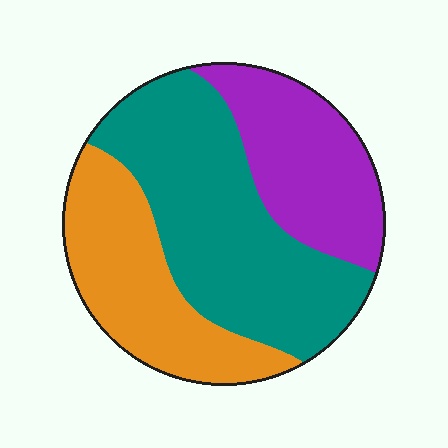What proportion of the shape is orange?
Orange covers 29% of the shape.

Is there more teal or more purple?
Teal.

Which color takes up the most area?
Teal, at roughly 45%.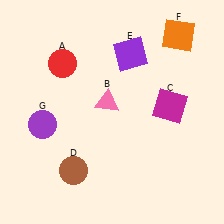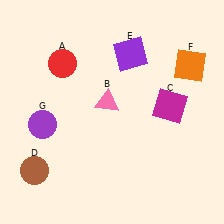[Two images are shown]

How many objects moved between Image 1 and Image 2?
2 objects moved between the two images.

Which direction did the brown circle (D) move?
The brown circle (D) moved left.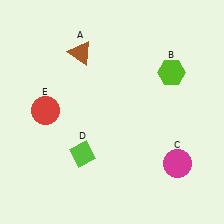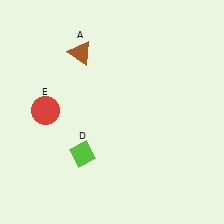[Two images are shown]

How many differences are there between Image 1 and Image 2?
There are 2 differences between the two images.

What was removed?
The magenta circle (C), the lime hexagon (B) were removed in Image 2.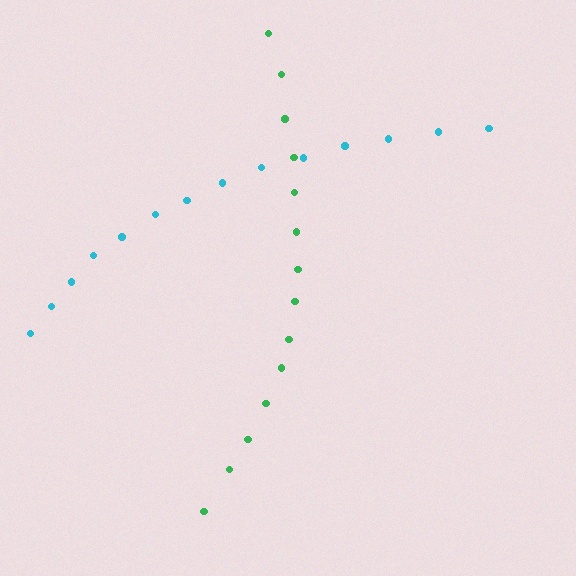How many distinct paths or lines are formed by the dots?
There are 2 distinct paths.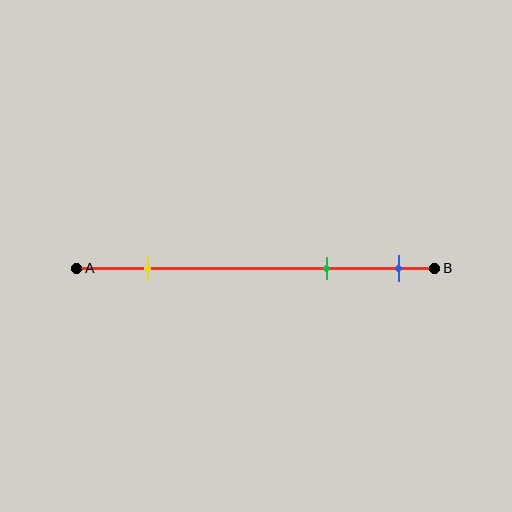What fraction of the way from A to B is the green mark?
The green mark is approximately 70% (0.7) of the way from A to B.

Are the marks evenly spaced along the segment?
No, the marks are not evenly spaced.